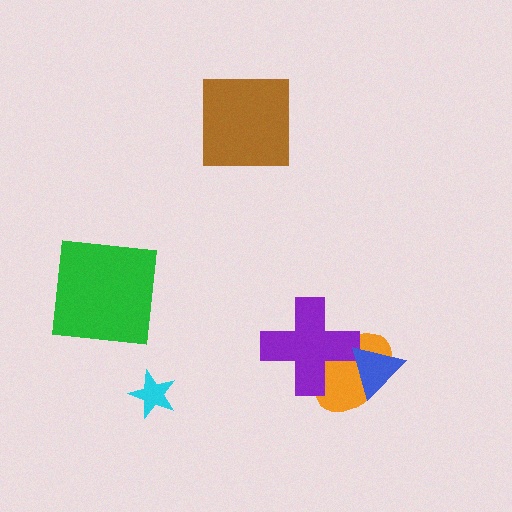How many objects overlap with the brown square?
0 objects overlap with the brown square.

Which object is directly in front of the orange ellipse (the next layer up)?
The purple cross is directly in front of the orange ellipse.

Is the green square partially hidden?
No, no other shape covers it.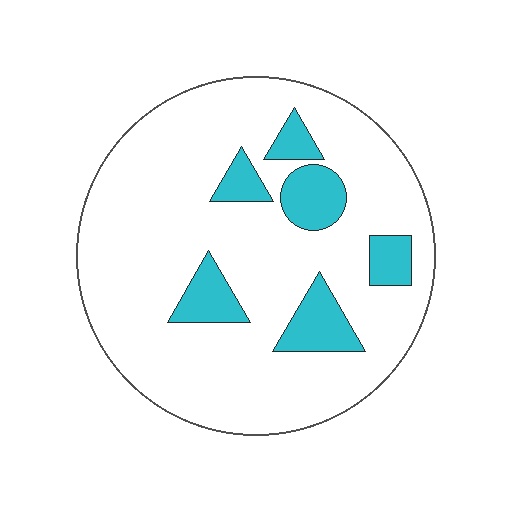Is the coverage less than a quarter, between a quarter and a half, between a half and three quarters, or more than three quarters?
Less than a quarter.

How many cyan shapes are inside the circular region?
6.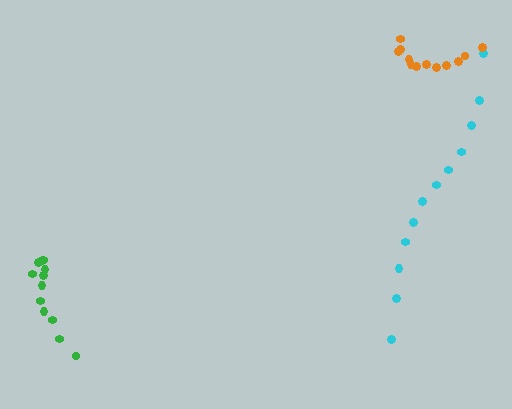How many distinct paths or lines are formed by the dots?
There are 3 distinct paths.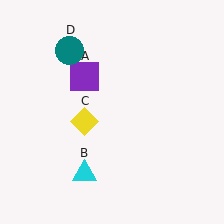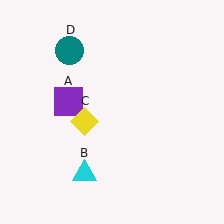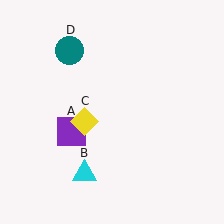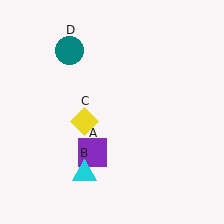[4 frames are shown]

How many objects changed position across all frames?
1 object changed position: purple square (object A).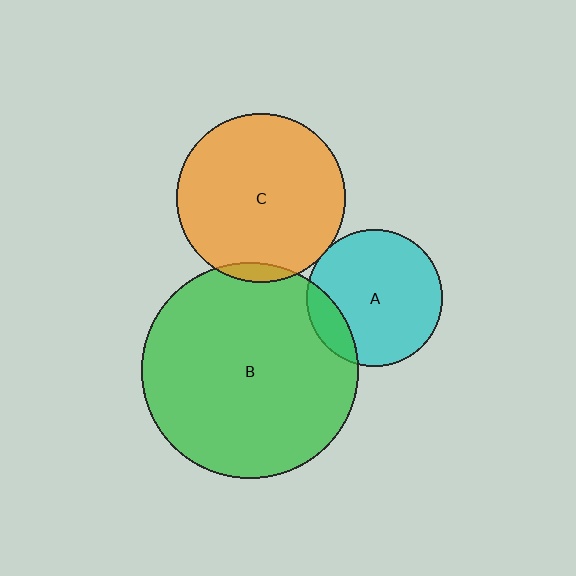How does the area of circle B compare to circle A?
Approximately 2.5 times.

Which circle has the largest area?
Circle B (green).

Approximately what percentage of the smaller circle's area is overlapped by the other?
Approximately 15%.